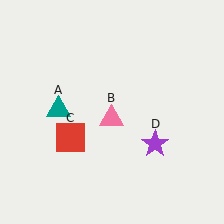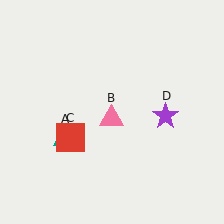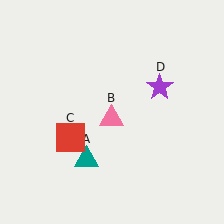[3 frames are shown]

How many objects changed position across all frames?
2 objects changed position: teal triangle (object A), purple star (object D).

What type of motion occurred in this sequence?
The teal triangle (object A), purple star (object D) rotated counterclockwise around the center of the scene.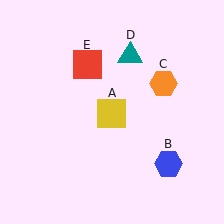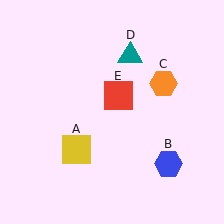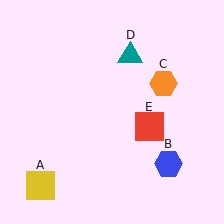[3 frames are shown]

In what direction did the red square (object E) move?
The red square (object E) moved down and to the right.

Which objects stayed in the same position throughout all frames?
Blue hexagon (object B) and orange hexagon (object C) and teal triangle (object D) remained stationary.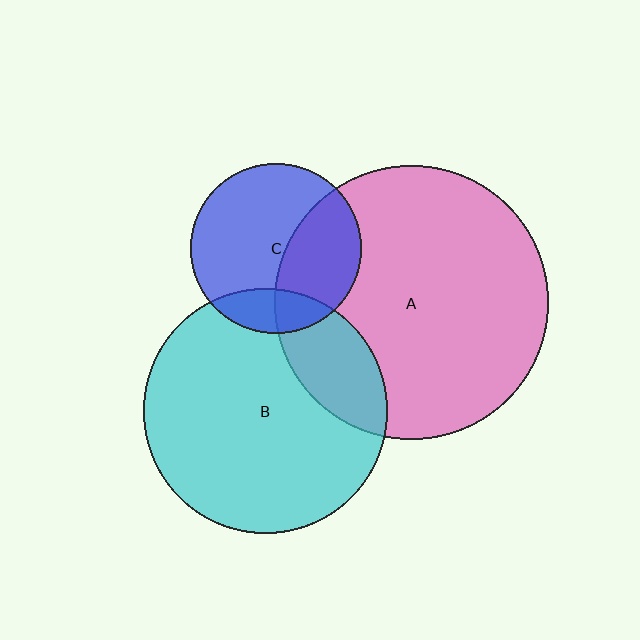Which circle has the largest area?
Circle A (pink).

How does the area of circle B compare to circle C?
Approximately 2.1 times.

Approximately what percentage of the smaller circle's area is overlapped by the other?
Approximately 35%.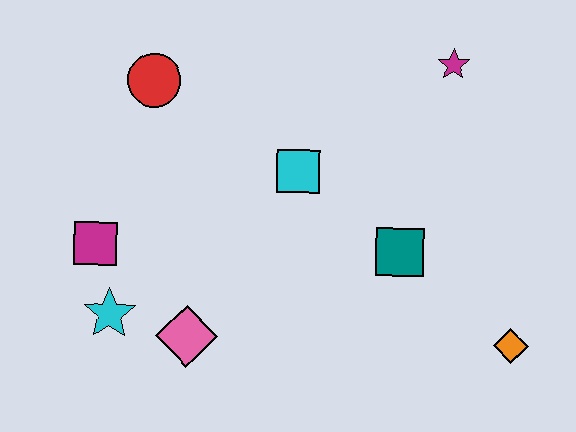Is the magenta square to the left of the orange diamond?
Yes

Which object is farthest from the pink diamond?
The magenta star is farthest from the pink diamond.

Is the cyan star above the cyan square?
No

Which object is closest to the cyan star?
The magenta square is closest to the cyan star.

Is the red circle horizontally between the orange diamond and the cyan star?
Yes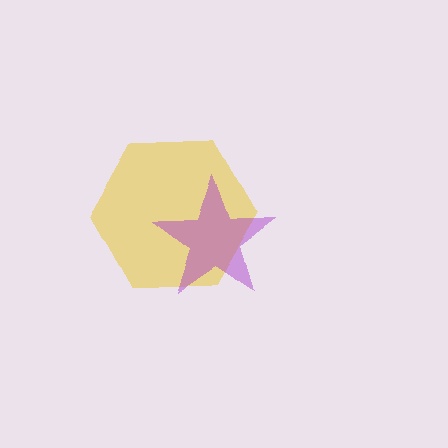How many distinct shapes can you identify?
There are 2 distinct shapes: a yellow hexagon, a purple star.